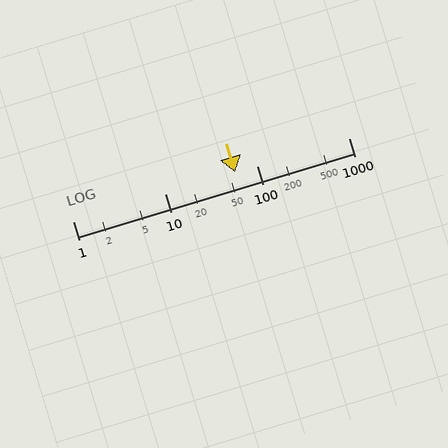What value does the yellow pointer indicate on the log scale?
The pointer indicates approximately 58.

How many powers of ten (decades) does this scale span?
The scale spans 3 decades, from 1 to 1000.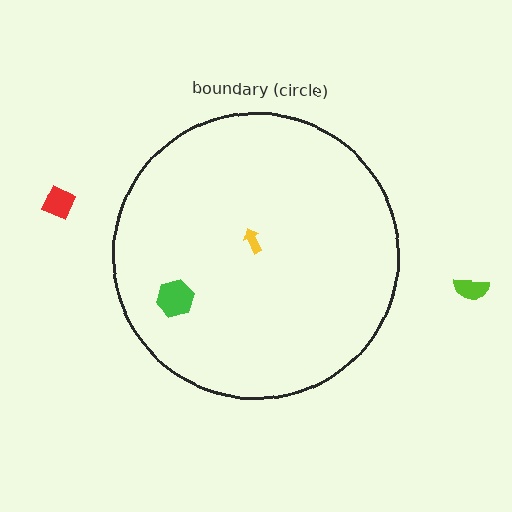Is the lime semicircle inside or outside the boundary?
Outside.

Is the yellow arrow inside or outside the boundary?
Inside.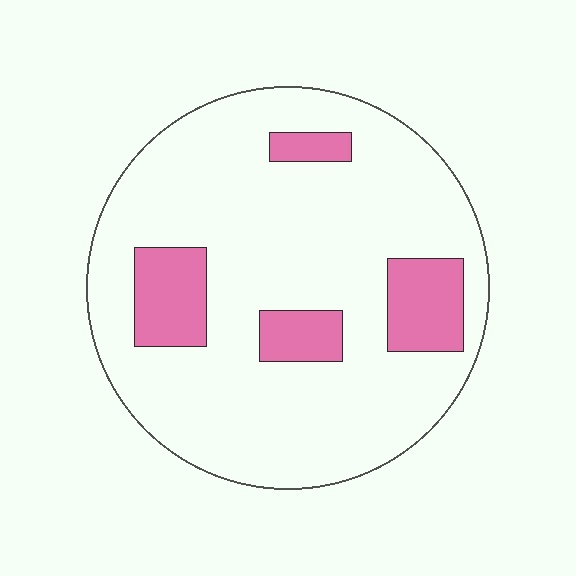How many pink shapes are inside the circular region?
4.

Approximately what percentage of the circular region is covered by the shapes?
Approximately 15%.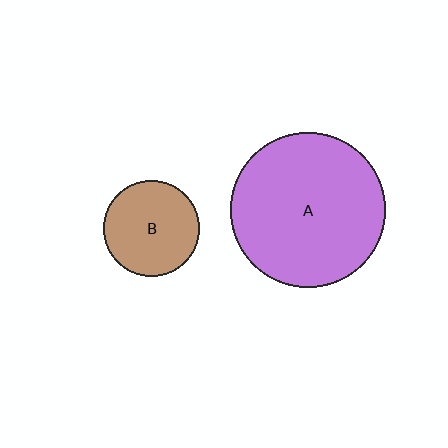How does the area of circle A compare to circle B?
Approximately 2.6 times.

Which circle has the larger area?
Circle A (purple).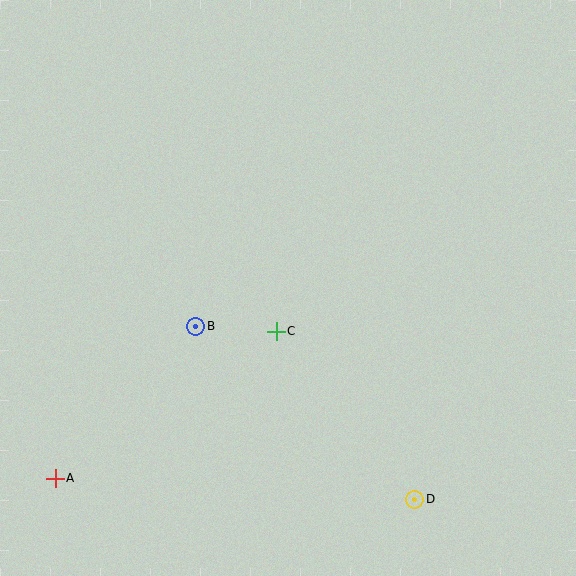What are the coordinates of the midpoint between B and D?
The midpoint between B and D is at (305, 413).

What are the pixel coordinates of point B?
Point B is at (196, 326).